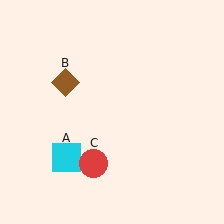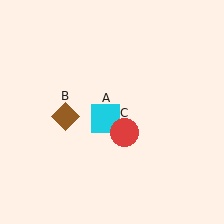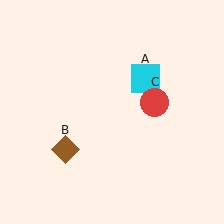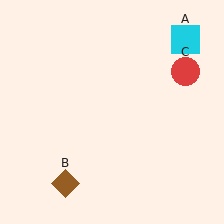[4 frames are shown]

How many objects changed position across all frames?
3 objects changed position: cyan square (object A), brown diamond (object B), red circle (object C).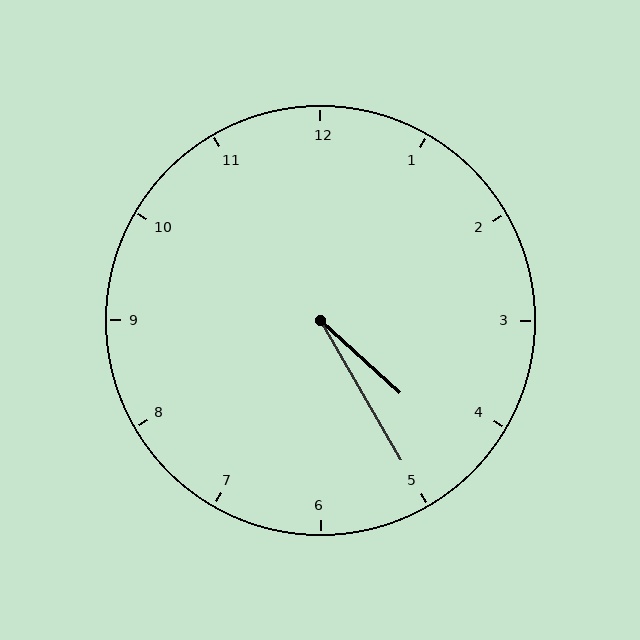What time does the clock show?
4:25.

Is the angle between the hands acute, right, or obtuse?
It is acute.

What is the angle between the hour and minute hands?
Approximately 18 degrees.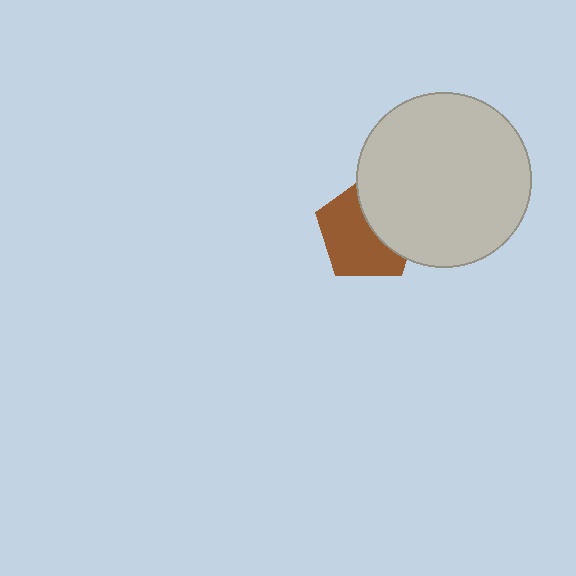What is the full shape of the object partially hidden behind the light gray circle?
The partially hidden object is a brown pentagon.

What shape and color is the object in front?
The object in front is a light gray circle.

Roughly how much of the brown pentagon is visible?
About half of it is visible (roughly 59%).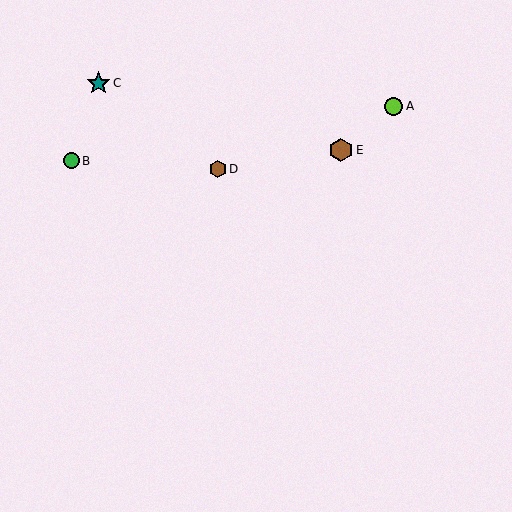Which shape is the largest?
The brown hexagon (labeled E) is the largest.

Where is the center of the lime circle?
The center of the lime circle is at (394, 106).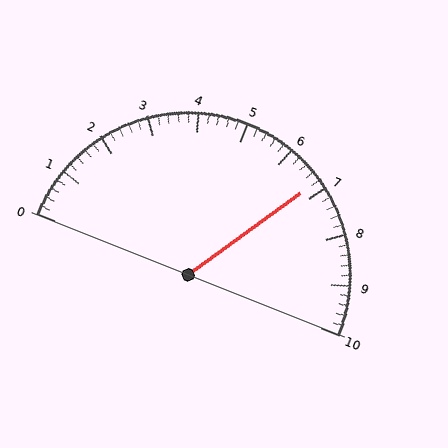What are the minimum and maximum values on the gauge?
The gauge ranges from 0 to 10.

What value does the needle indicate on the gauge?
The needle indicates approximately 6.8.